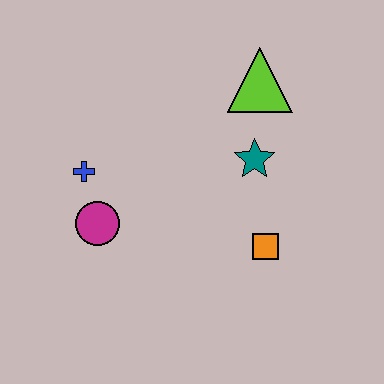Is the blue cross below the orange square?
No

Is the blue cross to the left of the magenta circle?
Yes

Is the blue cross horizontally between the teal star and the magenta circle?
No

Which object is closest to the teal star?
The lime triangle is closest to the teal star.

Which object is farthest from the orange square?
The blue cross is farthest from the orange square.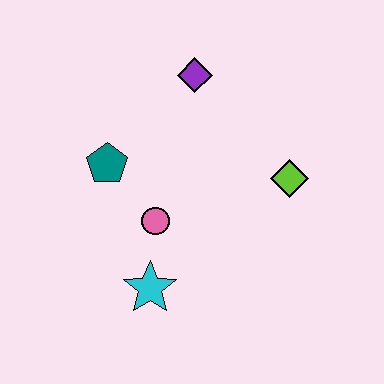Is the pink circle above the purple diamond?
No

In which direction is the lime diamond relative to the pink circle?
The lime diamond is to the right of the pink circle.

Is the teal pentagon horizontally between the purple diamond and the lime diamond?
No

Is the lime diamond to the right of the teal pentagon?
Yes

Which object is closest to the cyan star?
The pink circle is closest to the cyan star.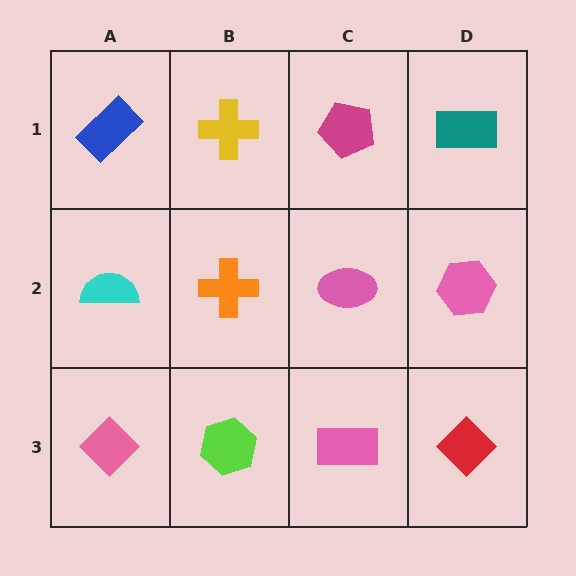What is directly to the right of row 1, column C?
A teal rectangle.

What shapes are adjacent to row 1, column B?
An orange cross (row 2, column B), a blue rectangle (row 1, column A), a magenta pentagon (row 1, column C).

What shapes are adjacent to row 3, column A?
A cyan semicircle (row 2, column A), a lime hexagon (row 3, column B).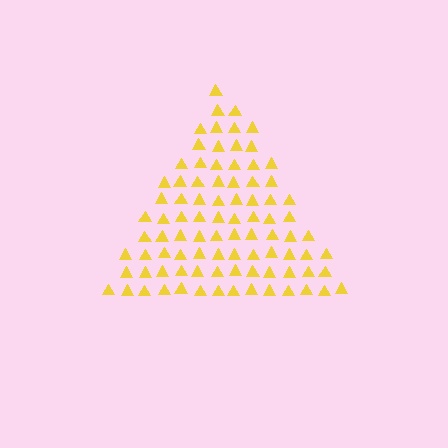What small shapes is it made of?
It is made of small triangles.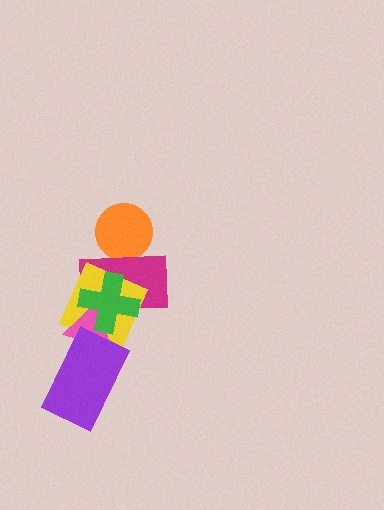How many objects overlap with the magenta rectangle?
4 objects overlap with the magenta rectangle.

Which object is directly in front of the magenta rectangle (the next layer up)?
The yellow diamond is directly in front of the magenta rectangle.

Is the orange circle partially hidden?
Yes, it is partially covered by another shape.